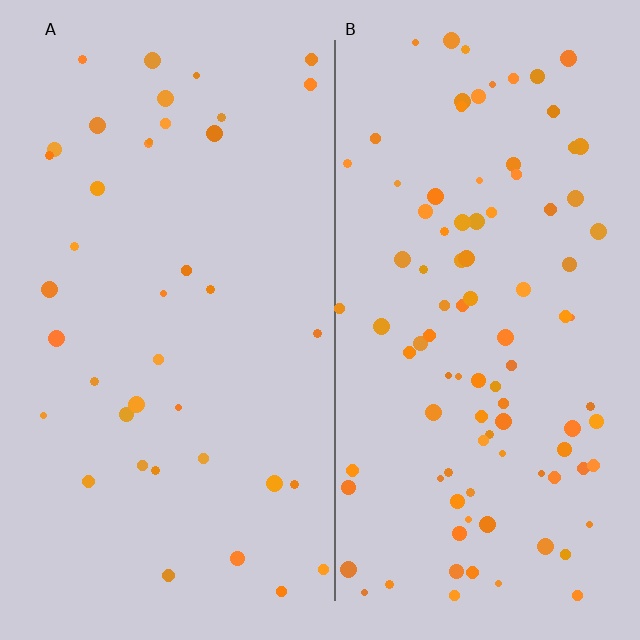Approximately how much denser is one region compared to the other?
Approximately 2.5× — region B over region A.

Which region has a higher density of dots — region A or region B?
B (the right).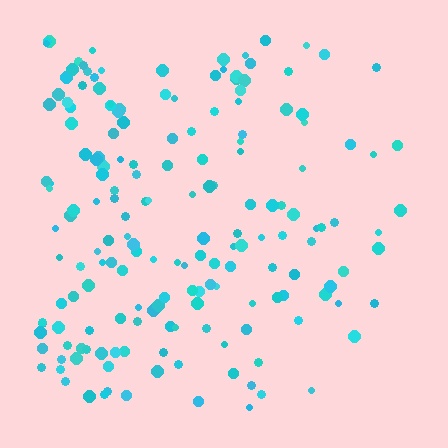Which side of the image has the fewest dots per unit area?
The right.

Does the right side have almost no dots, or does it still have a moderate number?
Still a moderate number, just noticeably fewer than the left.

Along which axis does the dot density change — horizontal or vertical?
Horizontal.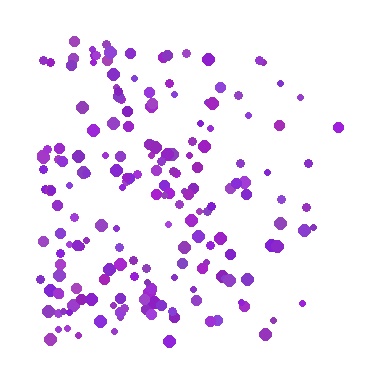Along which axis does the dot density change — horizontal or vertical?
Horizontal.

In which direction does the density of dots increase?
From right to left, with the left side densest.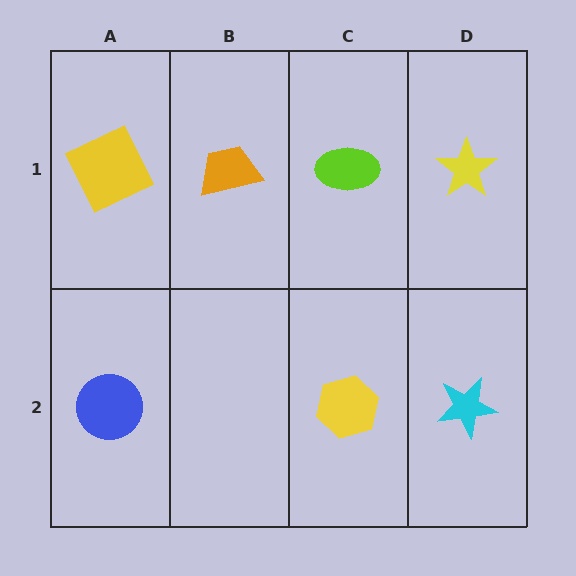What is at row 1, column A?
A yellow square.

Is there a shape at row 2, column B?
No, that cell is empty.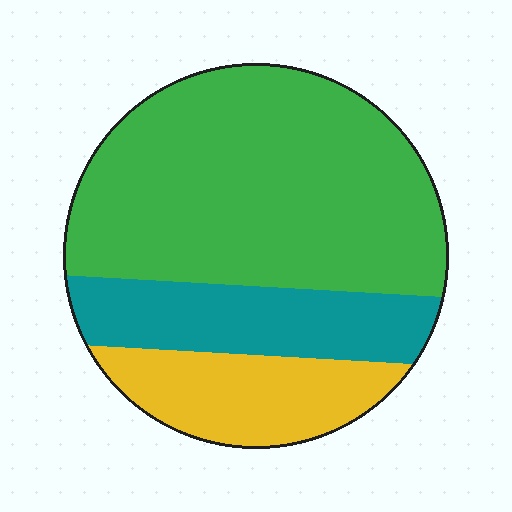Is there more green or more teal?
Green.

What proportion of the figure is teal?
Teal covers about 20% of the figure.